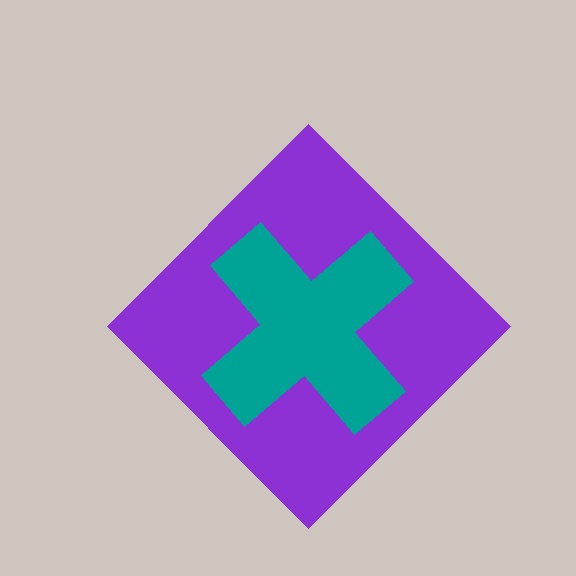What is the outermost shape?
The purple diamond.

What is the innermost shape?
The teal cross.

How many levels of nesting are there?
2.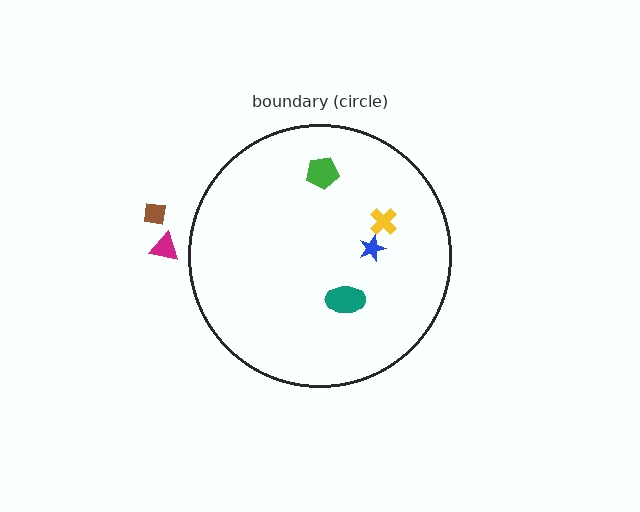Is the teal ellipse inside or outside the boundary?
Inside.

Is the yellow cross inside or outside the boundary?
Inside.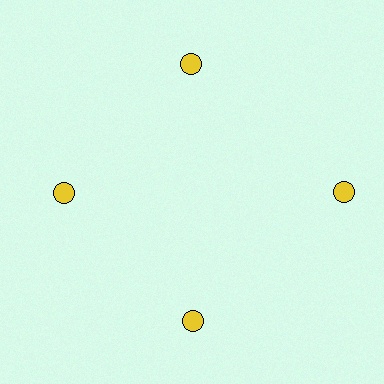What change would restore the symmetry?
The symmetry would be restored by moving it inward, back onto the ring so that all 4 circles sit at equal angles and equal distance from the center.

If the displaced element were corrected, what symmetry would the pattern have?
It would have 4-fold rotational symmetry — the pattern would map onto itself every 90 degrees.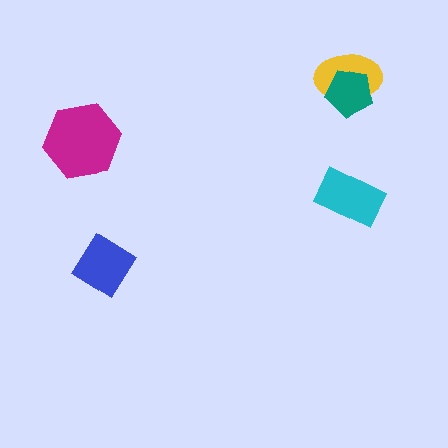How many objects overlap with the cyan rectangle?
0 objects overlap with the cyan rectangle.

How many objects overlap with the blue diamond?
0 objects overlap with the blue diamond.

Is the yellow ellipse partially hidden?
Yes, it is partially covered by another shape.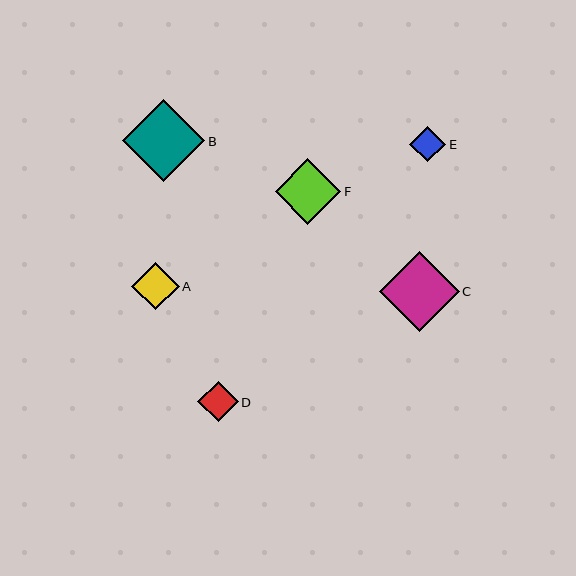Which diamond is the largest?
Diamond B is the largest with a size of approximately 82 pixels.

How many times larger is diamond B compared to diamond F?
Diamond B is approximately 1.2 times the size of diamond F.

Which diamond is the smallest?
Diamond E is the smallest with a size of approximately 36 pixels.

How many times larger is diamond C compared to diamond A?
Diamond C is approximately 1.7 times the size of diamond A.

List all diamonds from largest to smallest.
From largest to smallest: B, C, F, A, D, E.